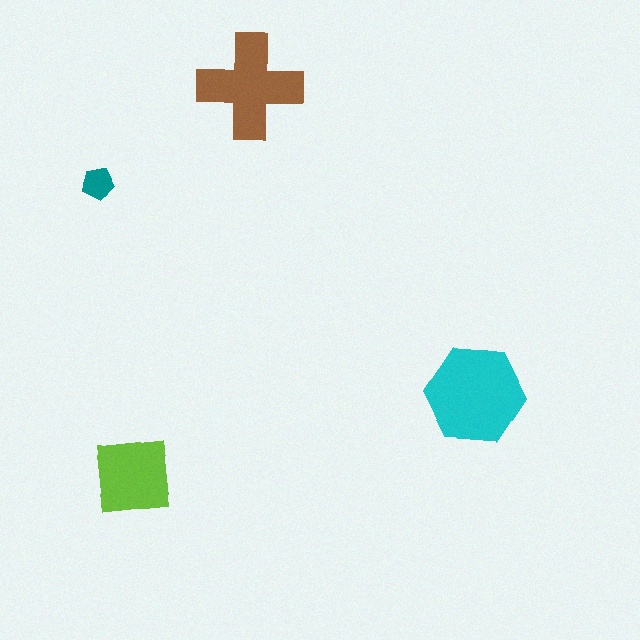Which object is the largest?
The cyan hexagon.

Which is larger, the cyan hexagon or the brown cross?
The cyan hexagon.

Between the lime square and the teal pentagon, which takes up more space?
The lime square.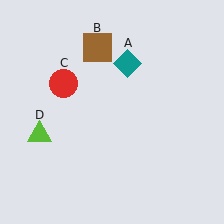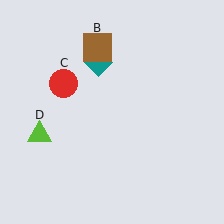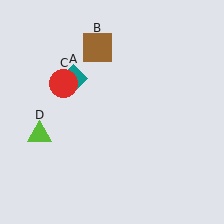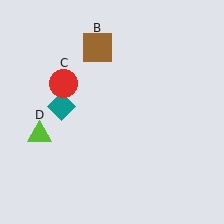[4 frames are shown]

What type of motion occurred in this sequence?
The teal diamond (object A) rotated counterclockwise around the center of the scene.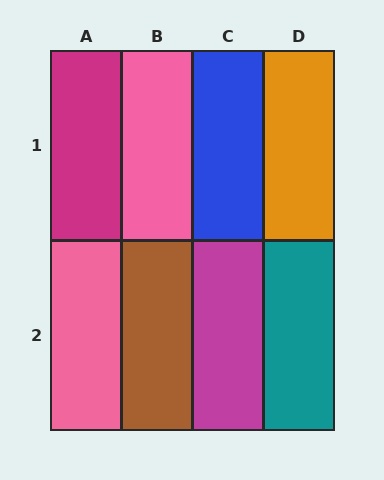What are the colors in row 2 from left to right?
Pink, brown, magenta, teal.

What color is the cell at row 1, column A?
Magenta.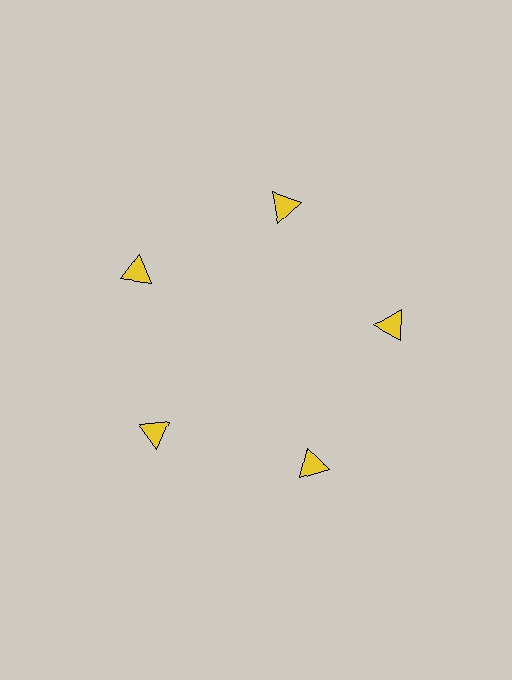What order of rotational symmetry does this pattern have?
This pattern has 5-fold rotational symmetry.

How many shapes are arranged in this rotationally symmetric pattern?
There are 5 shapes, arranged in 5 groups of 1.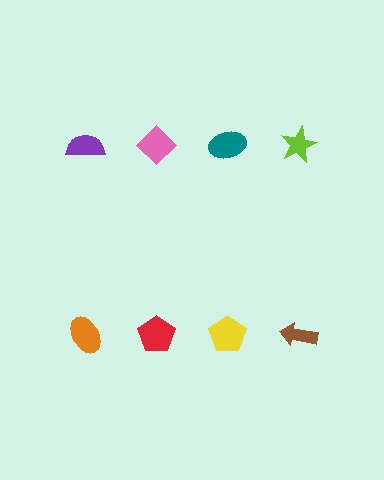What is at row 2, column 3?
A yellow pentagon.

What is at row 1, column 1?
A purple semicircle.